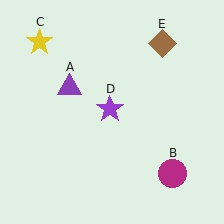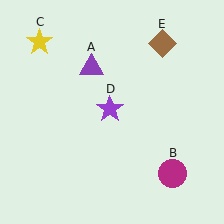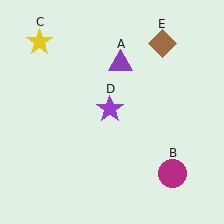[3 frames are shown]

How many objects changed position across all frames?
1 object changed position: purple triangle (object A).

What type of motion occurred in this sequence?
The purple triangle (object A) rotated clockwise around the center of the scene.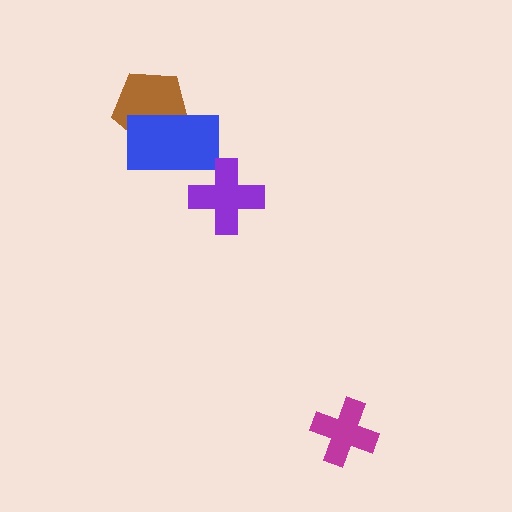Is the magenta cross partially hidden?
No, no other shape covers it.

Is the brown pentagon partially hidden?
Yes, it is partially covered by another shape.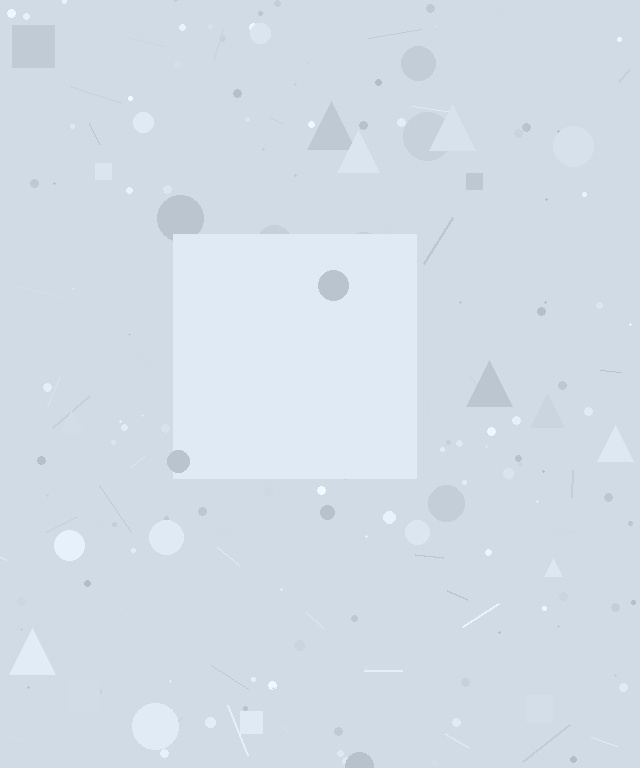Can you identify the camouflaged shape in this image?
The camouflaged shape is a square.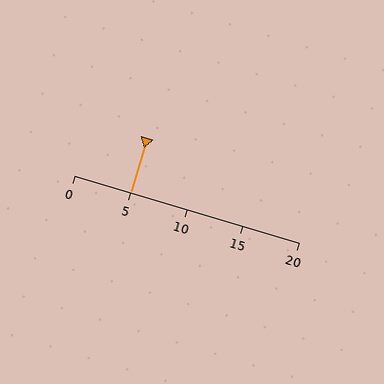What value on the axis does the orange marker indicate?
The marker indicates approximately 5.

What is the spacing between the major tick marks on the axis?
The major ticks are spaced 5 apart.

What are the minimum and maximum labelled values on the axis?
The axis runs from 0 to 20.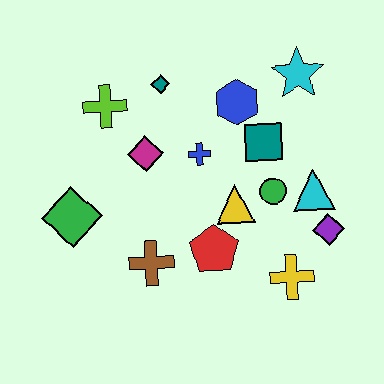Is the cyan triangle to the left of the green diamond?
No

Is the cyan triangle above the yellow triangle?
Yes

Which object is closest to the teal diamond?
The lime cross is closest to the teal diamond.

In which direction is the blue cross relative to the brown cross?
The blue cross is above the brown cross.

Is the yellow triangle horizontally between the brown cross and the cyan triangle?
Yes